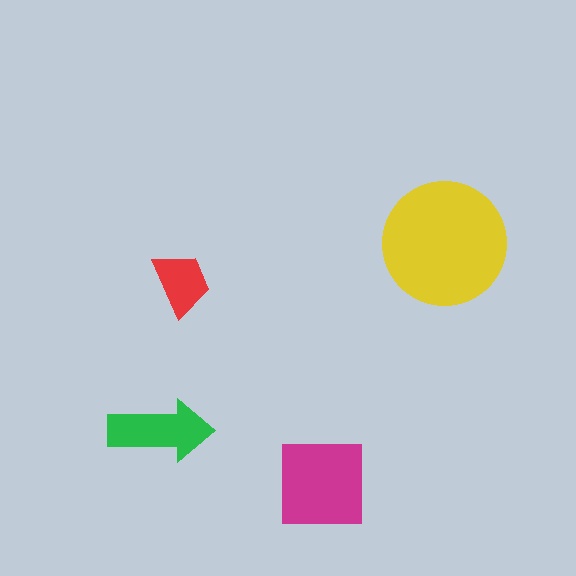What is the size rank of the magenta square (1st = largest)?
2nd.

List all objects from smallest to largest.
The red trapezoid, the green arrow, the magenta square, the yellow circle.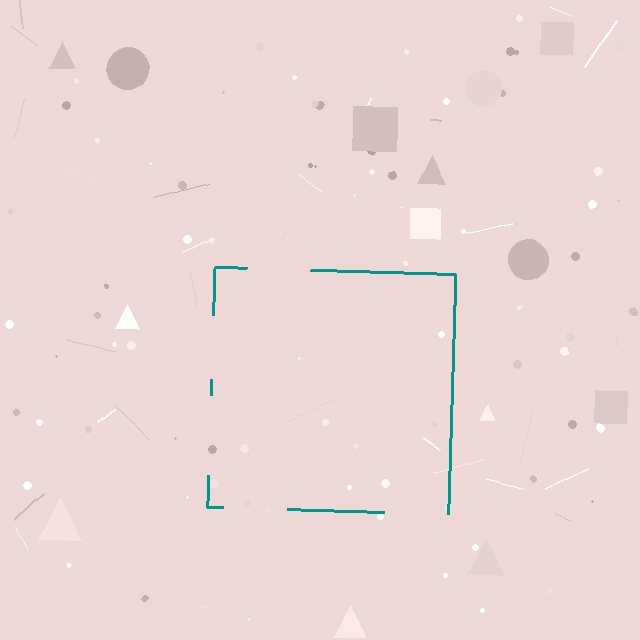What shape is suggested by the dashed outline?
The dashed outline suggests a square.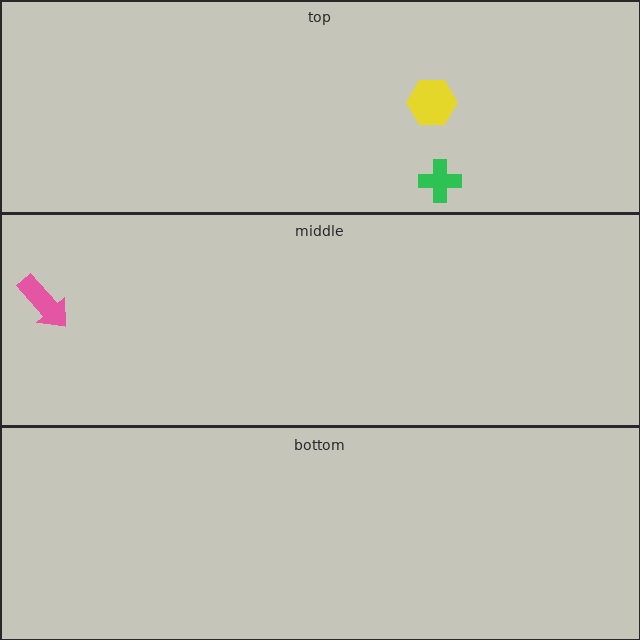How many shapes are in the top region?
2.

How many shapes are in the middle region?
1.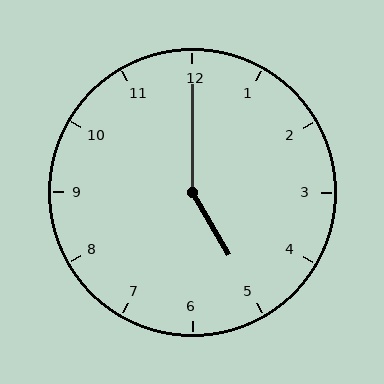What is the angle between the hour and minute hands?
Approximately 150 degrees.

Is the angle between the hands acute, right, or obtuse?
It is obtuse.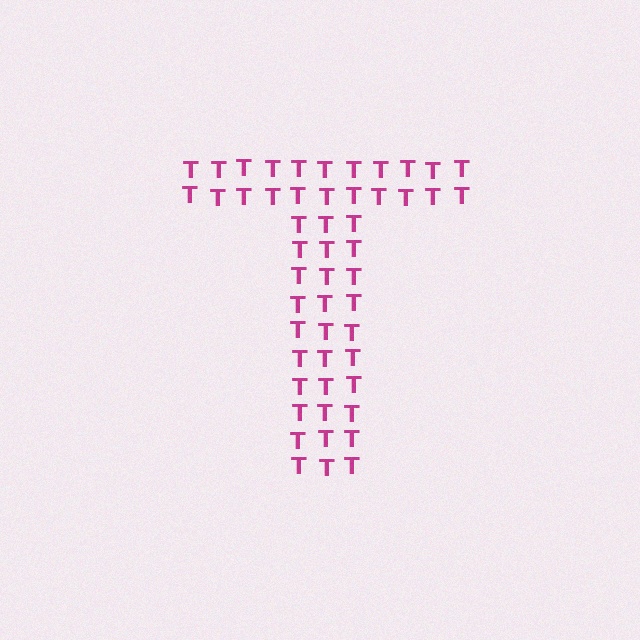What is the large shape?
The large shape is the letter T.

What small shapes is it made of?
It is made of small letter T's.